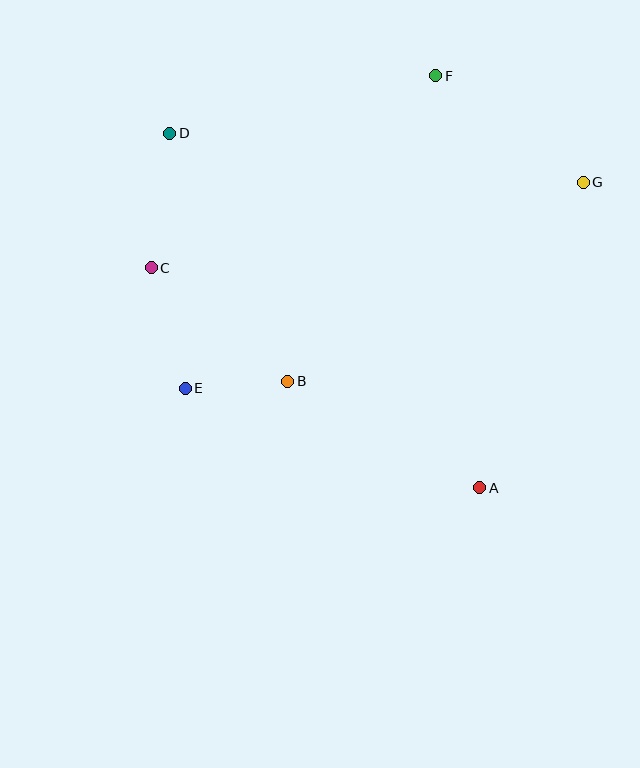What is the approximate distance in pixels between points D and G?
The distance between D and G is approximately 416 pixels.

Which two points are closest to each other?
Points B and E are closest to each other.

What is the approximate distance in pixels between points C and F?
The distance between C and F is approximately 343 pixels.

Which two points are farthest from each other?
Points A and D are farthest from each other.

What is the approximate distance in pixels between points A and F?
The distance between A and F is approximately 415 pixels.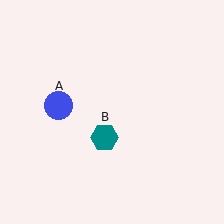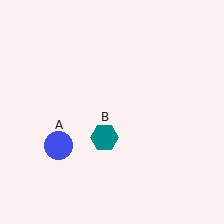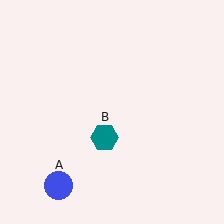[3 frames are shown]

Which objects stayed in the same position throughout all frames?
Teal hexagon (object B) remained stationary.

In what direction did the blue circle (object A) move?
The blue circle (object A) moved down.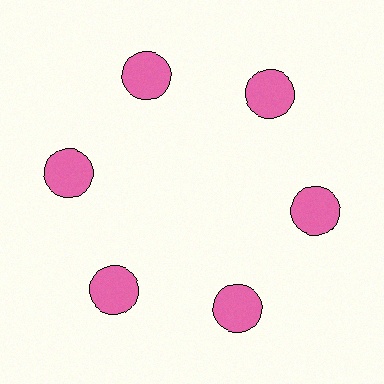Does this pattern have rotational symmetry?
Yes, this pattern has 6-fold rotational symmetry. It looks the same after rotating 60 degrees around the center.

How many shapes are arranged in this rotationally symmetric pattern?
There are 6 shapes, arranged in 6 groups of 1.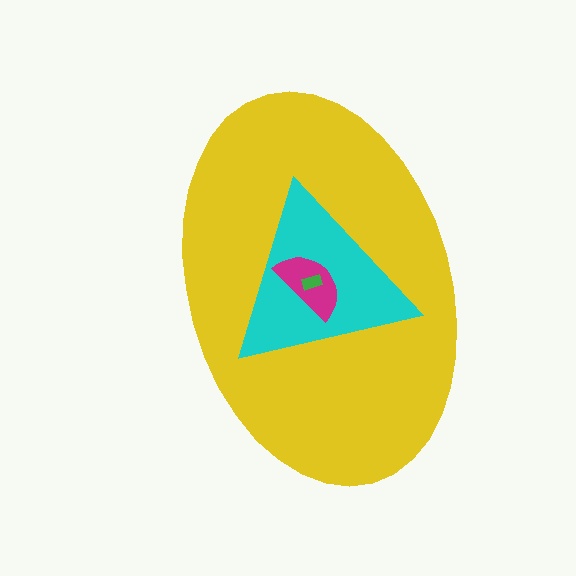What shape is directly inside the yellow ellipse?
The cyan triangle.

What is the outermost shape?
The yellow ellipse.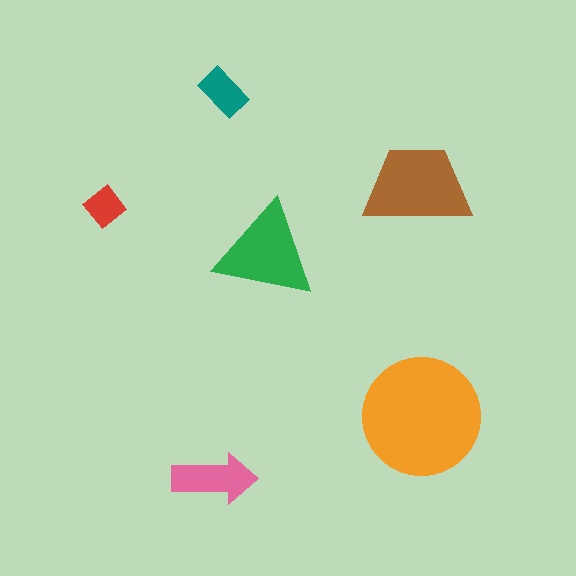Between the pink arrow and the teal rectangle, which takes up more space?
The pink arrow.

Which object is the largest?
The orange circle.